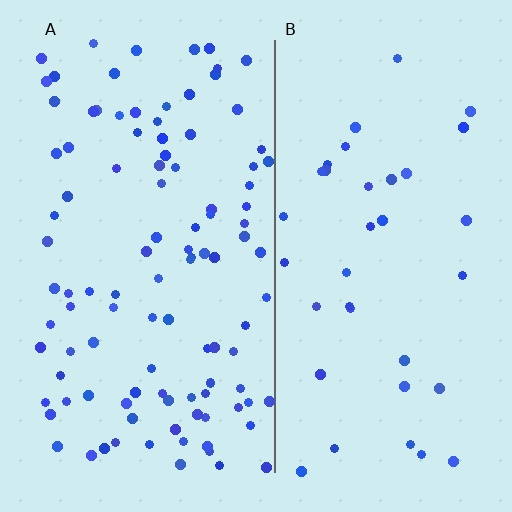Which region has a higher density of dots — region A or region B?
A (the left).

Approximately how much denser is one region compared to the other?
Approximately 2.9× — region A over region B.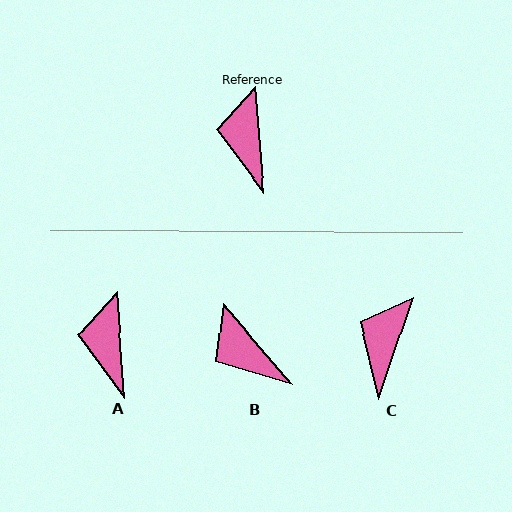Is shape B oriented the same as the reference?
No, it is off by about 36 degrees.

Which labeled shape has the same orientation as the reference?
A.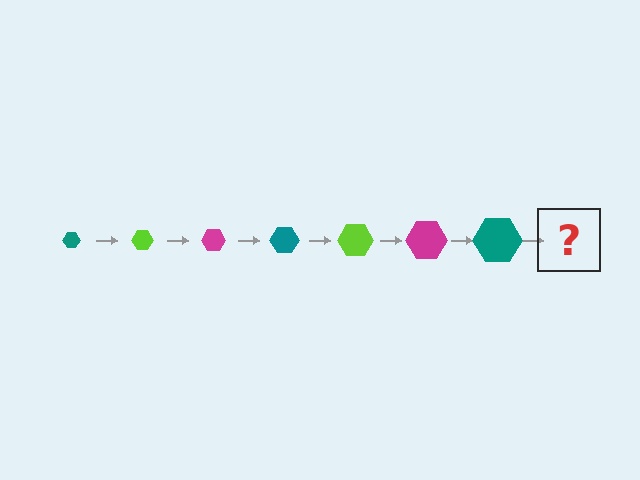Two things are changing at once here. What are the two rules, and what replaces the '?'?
The two rules are that the hexagon grows larger each step and the color cycles through teal, lime, and magenta. The '?' should be a lime hexagon, larger than the previous one.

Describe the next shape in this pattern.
It should be a lime hexagon, larger than the previous one.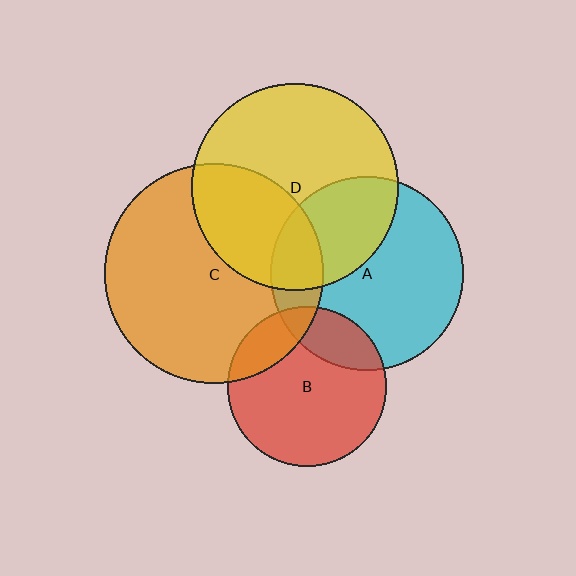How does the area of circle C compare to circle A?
Approximately 1.3 times.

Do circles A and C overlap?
Yes.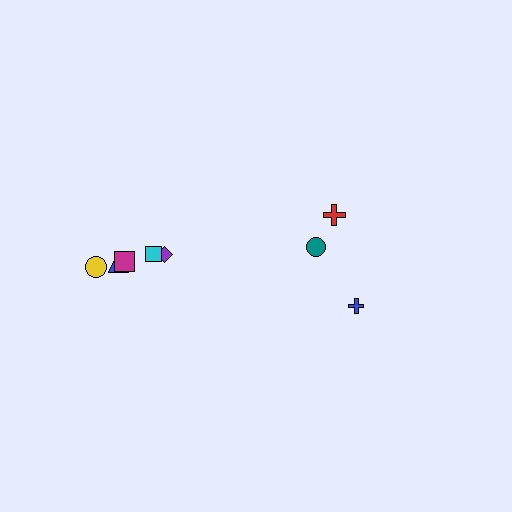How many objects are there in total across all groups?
There are 8 objects.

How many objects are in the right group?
There are 3 objects.